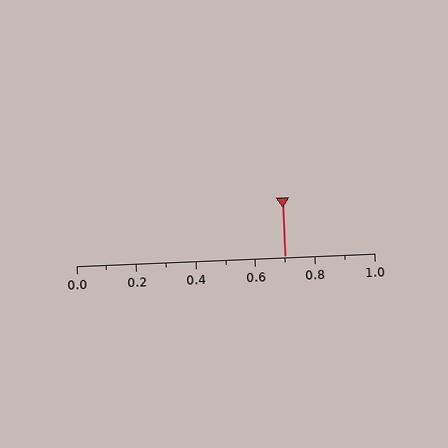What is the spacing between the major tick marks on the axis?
The major ticks are spaced 0.2 apart.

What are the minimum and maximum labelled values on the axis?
The axis runs from 0.0 to 1.0.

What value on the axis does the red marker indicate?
The marker indicates approximately 0.7.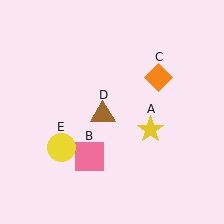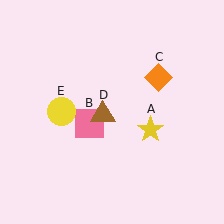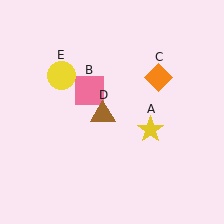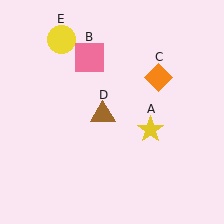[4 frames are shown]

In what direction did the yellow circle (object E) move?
The yellow circle (object E) moved up.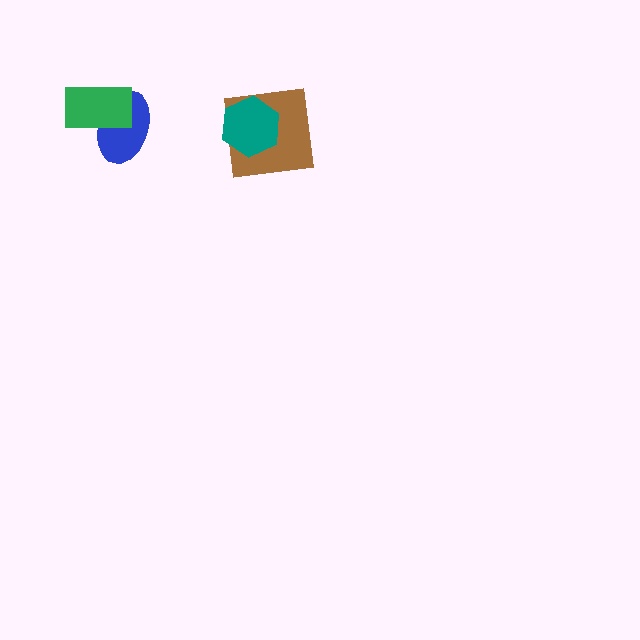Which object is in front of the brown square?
The teal hexagon is in front of the brown square.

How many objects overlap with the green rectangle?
1 object overlaps with the green rectangle.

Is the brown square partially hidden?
Yes, it is partially covered by another shape.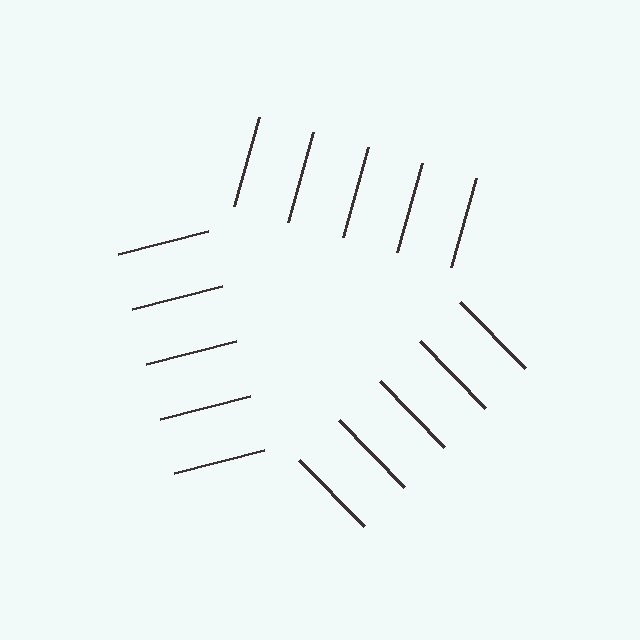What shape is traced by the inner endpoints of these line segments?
An illusory triangle — the line segments terminate on its edges but no continuous stroke is drawn.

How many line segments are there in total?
15 — 5 along each of the 3 edges.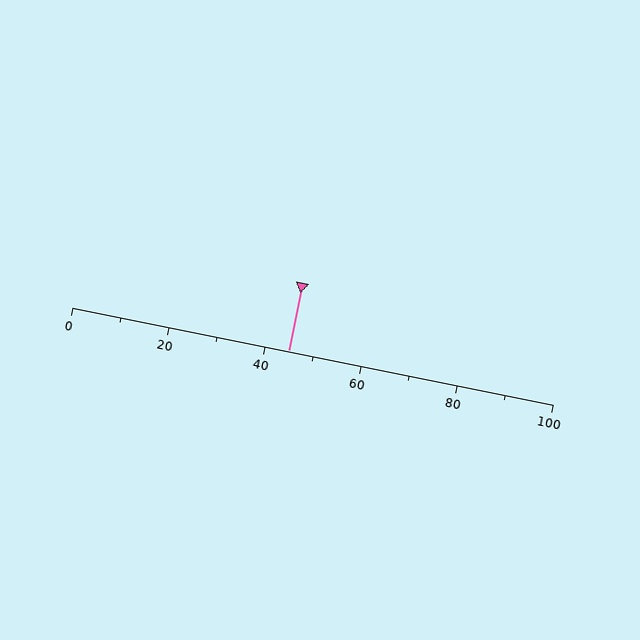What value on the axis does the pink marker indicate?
The marker indicates approximately 45.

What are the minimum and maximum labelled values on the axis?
The axis runs from 0 to 100.